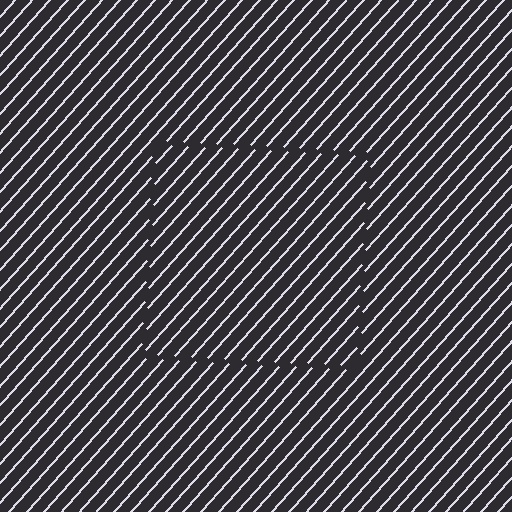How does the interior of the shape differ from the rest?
The interior of the shape contains the same grating, shifted by half a period — the contour is defined by the phase discontinuity where line-ends from the inner and outer gratings abut.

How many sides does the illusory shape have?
4 sides — the line-ends trace a square.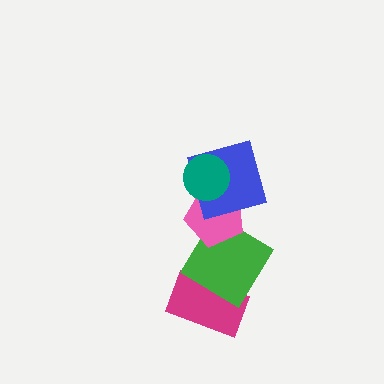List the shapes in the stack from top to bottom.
From top to bottom: the teal circle, the blue square, the pink pentagon, the green diamond, the magenta rectangle.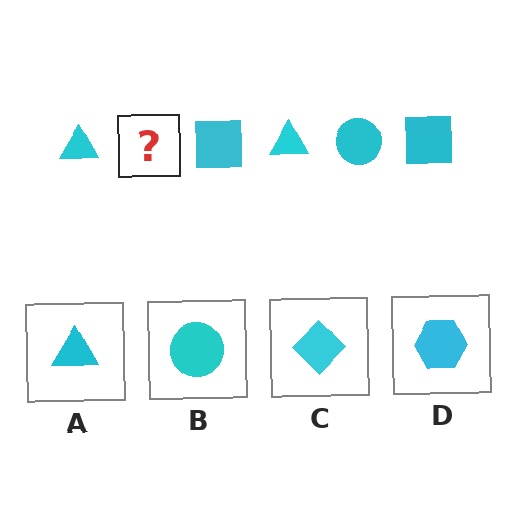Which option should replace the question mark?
Option B.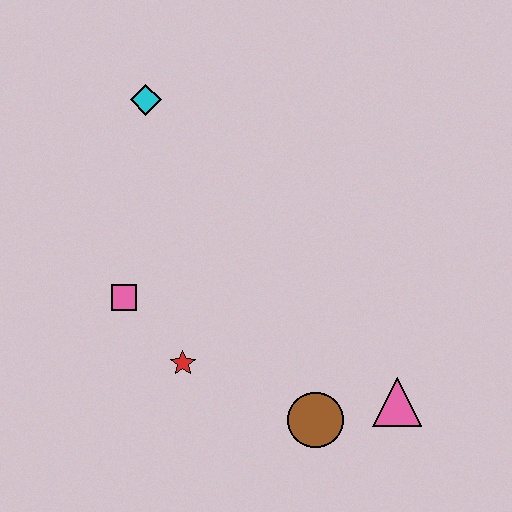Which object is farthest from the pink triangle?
The cyan diamond is farthest from the pink triangle.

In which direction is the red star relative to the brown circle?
The red star is to the left of the brown circle.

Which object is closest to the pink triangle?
The brown circle is closest to the pink triangle.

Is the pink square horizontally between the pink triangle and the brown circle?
No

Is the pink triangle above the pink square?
No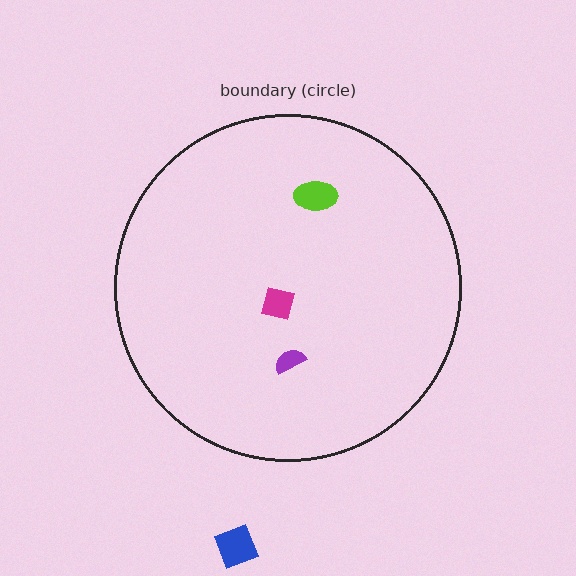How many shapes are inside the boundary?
3 inside, 1 outside.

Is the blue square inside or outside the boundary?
Outside.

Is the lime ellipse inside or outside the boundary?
Inside.